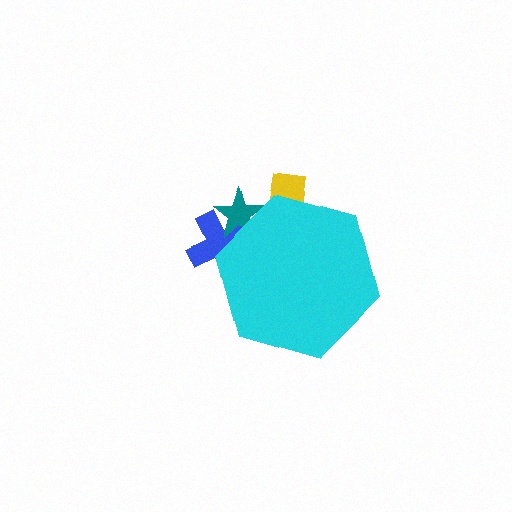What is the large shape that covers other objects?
A cyan hexagon.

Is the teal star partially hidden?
Yes, the teal star is partially hidden behind the cyan hexagon.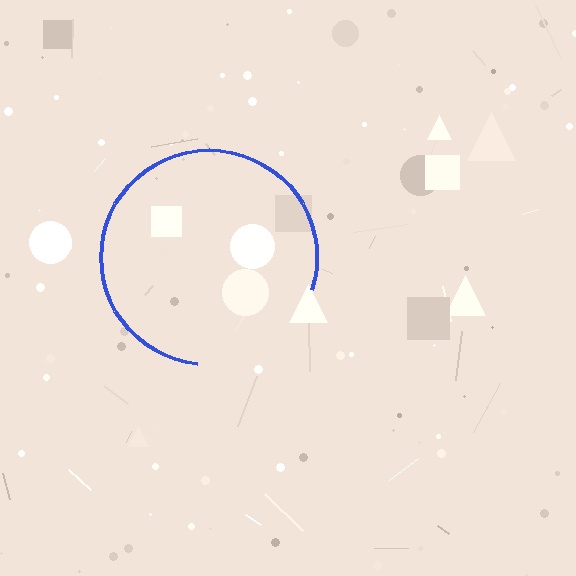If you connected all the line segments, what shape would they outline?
They would outline a circle.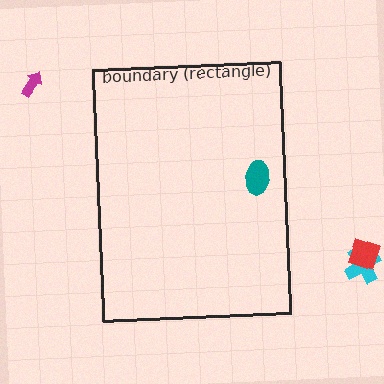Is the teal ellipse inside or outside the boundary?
Inside.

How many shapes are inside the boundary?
1 inside, 3 outside.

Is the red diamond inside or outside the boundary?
Outside.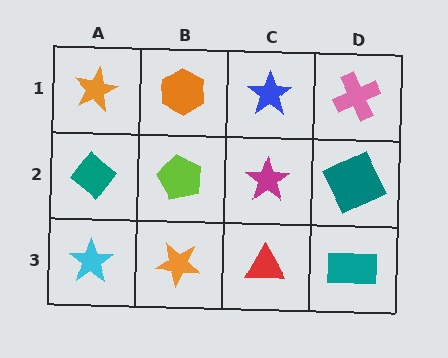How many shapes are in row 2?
4 shapes.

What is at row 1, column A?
An orange star.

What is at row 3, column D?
A teal rectangle.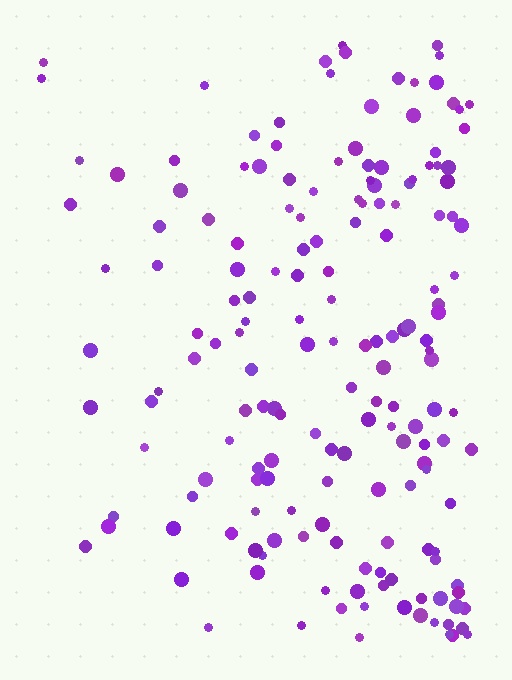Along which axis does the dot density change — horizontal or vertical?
Horizontal.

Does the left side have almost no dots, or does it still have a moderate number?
Still a moderate number, just noticeably fewer than the right.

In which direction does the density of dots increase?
From left to right, with the right side densest.